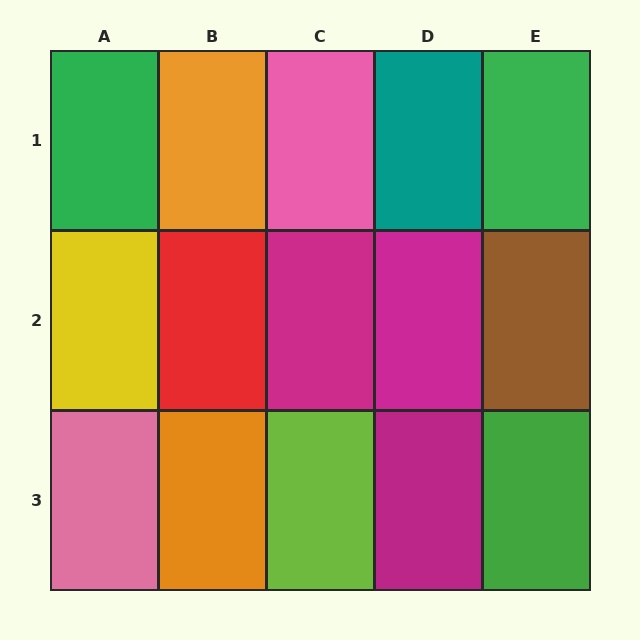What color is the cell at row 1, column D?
Teal.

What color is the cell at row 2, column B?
Red.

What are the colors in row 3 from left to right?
Pink, orange, lime, magenta, green.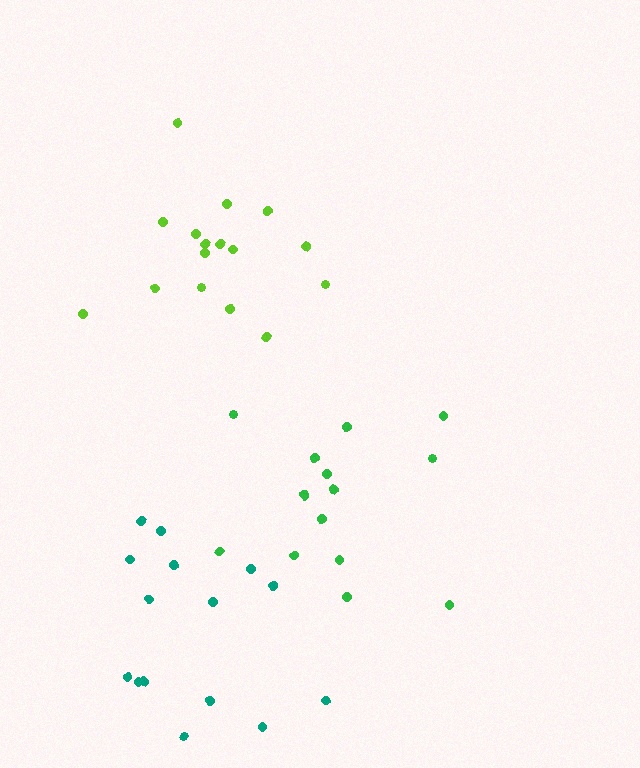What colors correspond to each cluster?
The clusters are colored: green, lime, teal.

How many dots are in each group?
Group 1: 15 dots, Group 2: 16 dots, Group 3: 15 dots (46 total).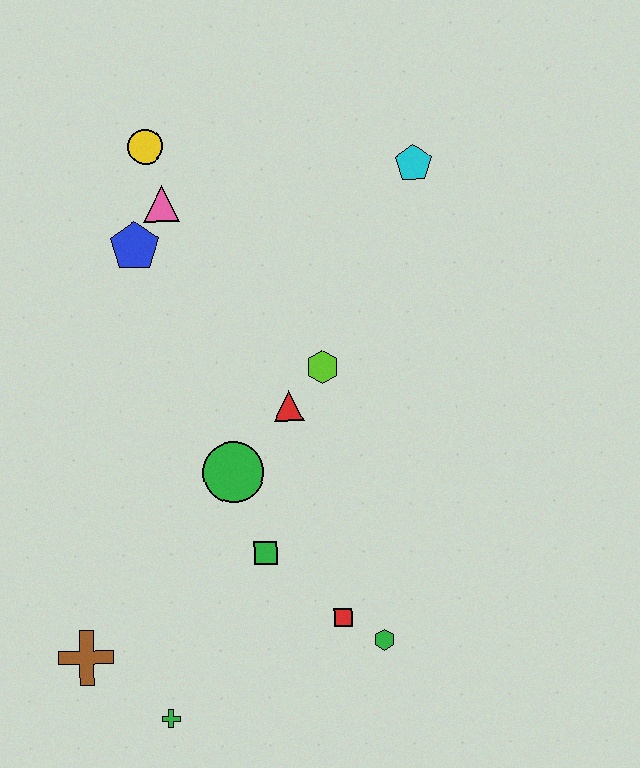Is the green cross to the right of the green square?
No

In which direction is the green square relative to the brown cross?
The green square is to the right of the brown cross.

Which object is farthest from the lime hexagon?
The green cross is farthest from the lime hexagon.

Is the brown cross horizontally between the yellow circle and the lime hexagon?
No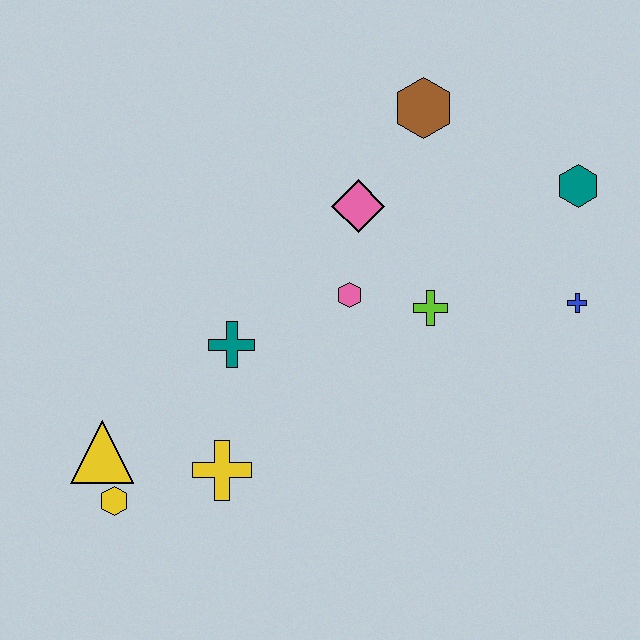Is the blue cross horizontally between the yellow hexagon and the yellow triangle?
No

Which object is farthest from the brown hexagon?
The yellow hexagon is farthest from the brown hexagon.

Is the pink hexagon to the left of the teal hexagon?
Yes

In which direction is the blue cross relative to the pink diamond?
The blue cross is to the right of the pink diamond.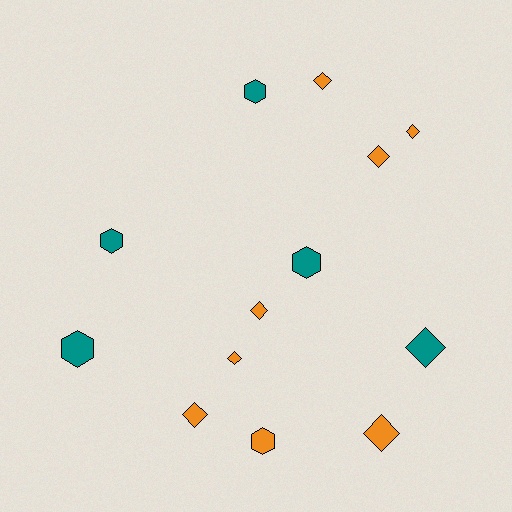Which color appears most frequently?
Orange, with 8 objects.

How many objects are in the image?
There are 13 objects.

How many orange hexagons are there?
There is 1 orange hexagon.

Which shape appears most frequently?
Diamond, with 8 objects.